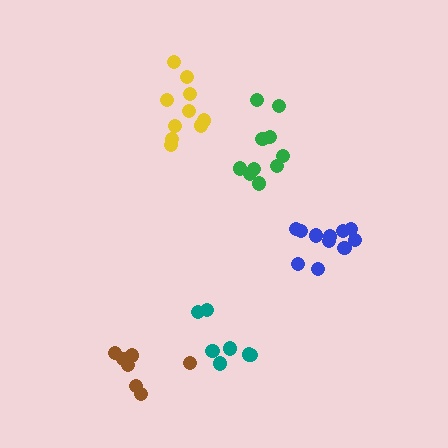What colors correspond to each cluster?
The clusters are colored: brown, blue, yellow, green, teal.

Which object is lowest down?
The brown cluster is bottommost.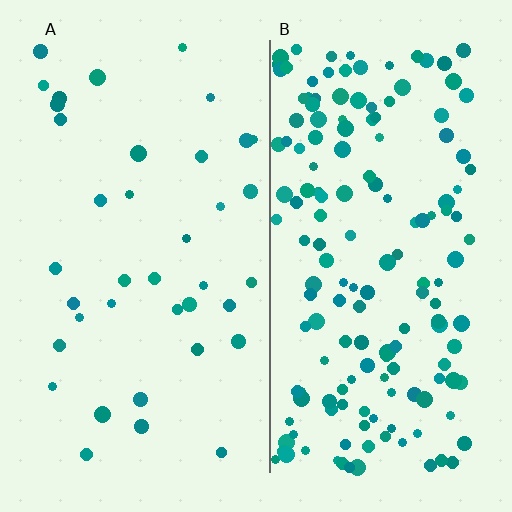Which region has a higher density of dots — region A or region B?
B (the right).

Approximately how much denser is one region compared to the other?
Approximately 4.3× — region B over region A.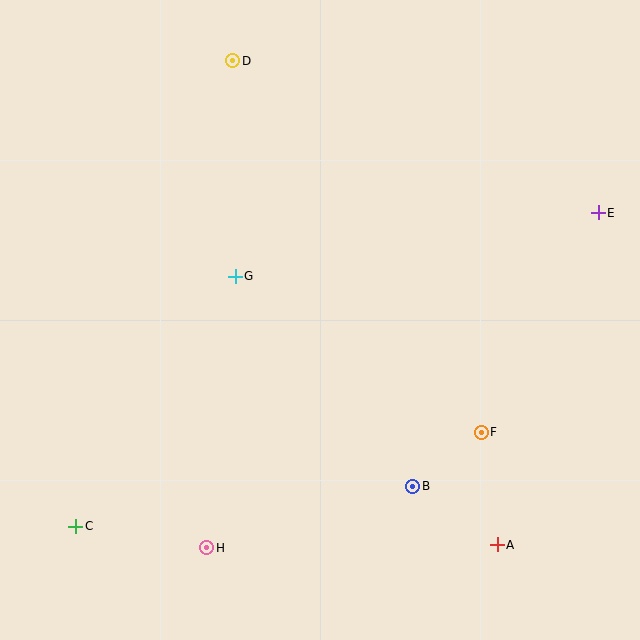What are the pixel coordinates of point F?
Point F is at (481, 432).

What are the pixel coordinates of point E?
Point E is at (598, 213).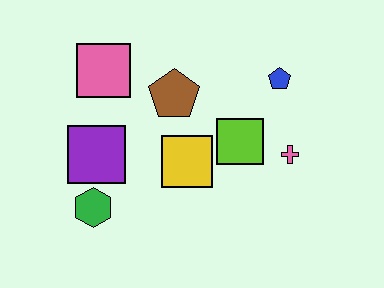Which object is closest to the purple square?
The green hexagon is closest to the purple square.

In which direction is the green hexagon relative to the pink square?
The green hexagon is below the pink square.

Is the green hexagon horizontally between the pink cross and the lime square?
No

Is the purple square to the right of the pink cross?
No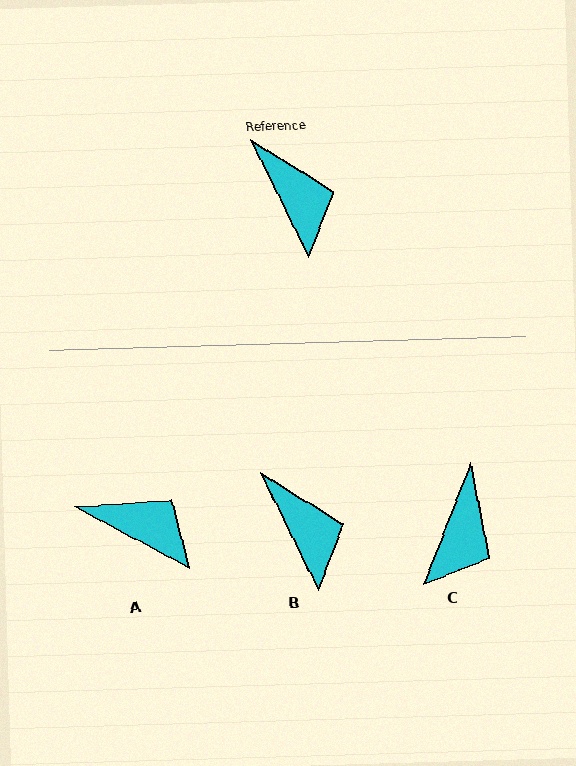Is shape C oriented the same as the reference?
No, it is off by about 48 degrees.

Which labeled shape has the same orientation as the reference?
B.